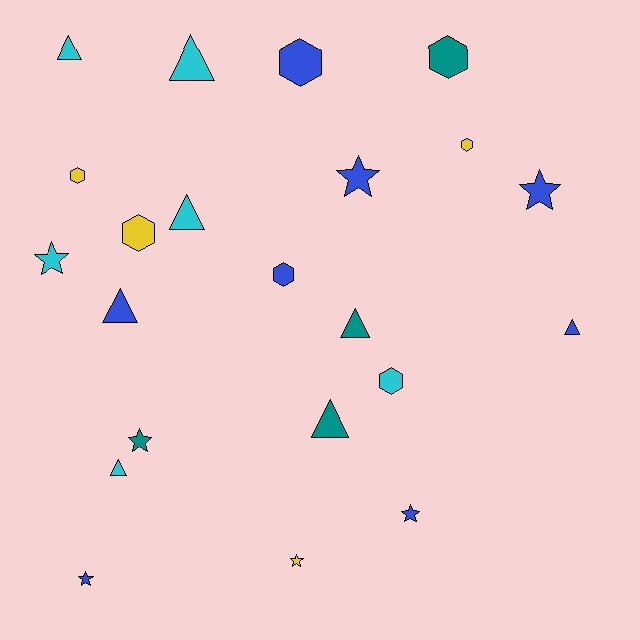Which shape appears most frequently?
Triangle, with 8 objects.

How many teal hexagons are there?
There is 1 teal hexagon.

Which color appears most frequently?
Blue, with 8 objects.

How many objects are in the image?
There are 22 objects.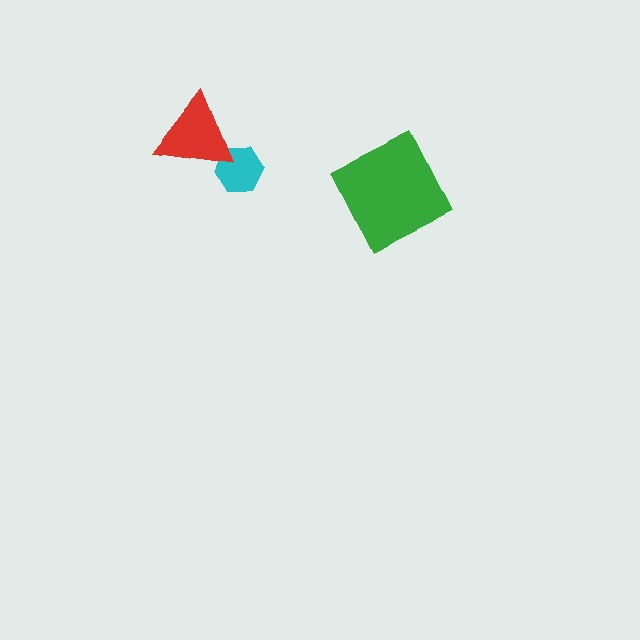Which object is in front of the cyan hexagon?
The red triangle is in front of the cyan hexagon.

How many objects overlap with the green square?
0 objects overlap with the green square.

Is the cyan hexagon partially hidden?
Yes, it is partially covered by another shape.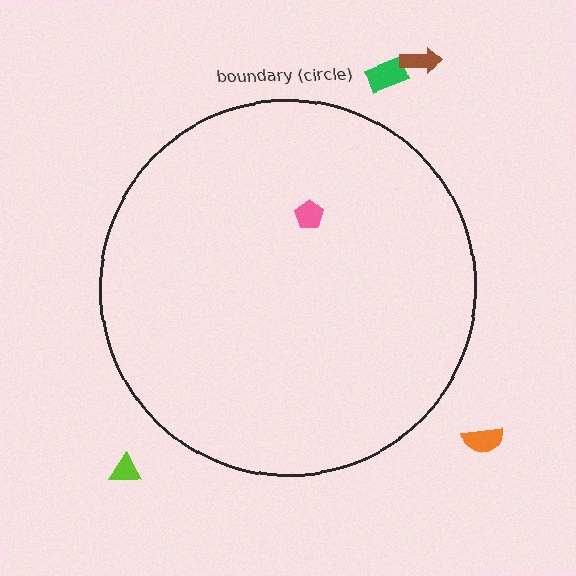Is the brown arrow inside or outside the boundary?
Outside.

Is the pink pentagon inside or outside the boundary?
Inside.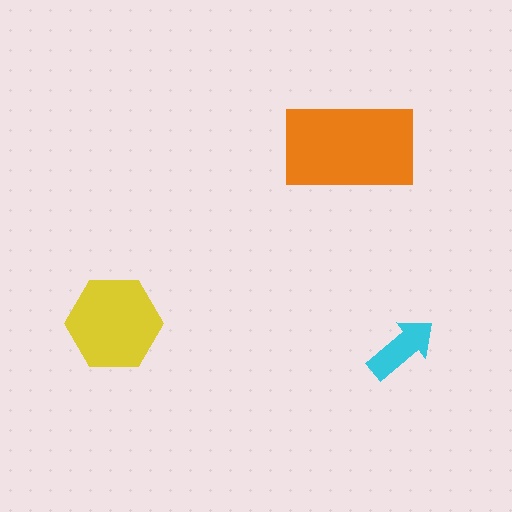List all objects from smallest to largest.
The cyan arrow, the yellow hexagon, the orange rectangle.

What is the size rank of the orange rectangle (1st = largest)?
1st.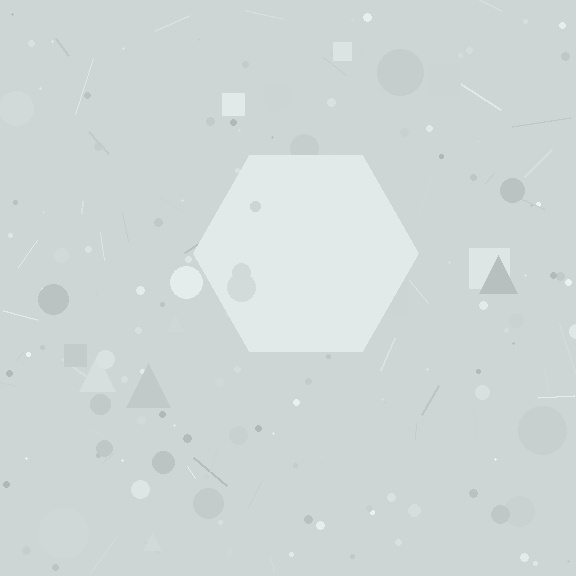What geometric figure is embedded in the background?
A hexagon is embedded in the background.